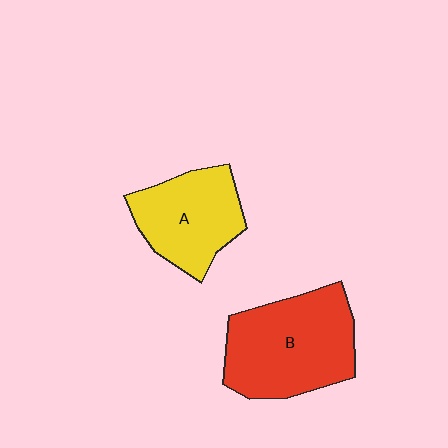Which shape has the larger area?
Shape B (red).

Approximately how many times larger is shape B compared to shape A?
Approximately 1.4 times.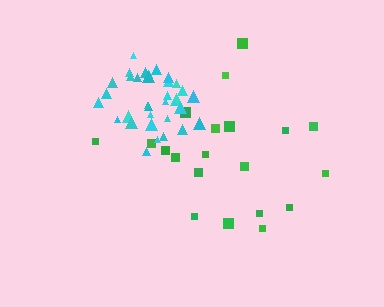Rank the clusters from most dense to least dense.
cyan, green.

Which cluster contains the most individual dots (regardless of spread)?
Cyan (35).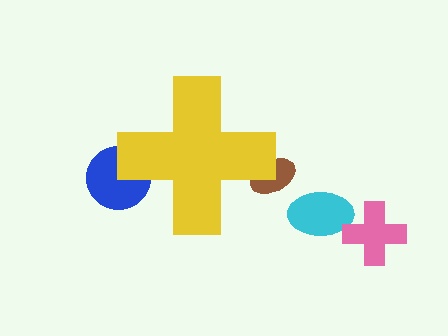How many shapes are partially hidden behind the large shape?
2 shapes are partially hidden.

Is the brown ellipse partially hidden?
Yes, the brown ellipse is partially hidden behind the yellow cross.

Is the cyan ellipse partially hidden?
No, the cyan ellipse is fully visible.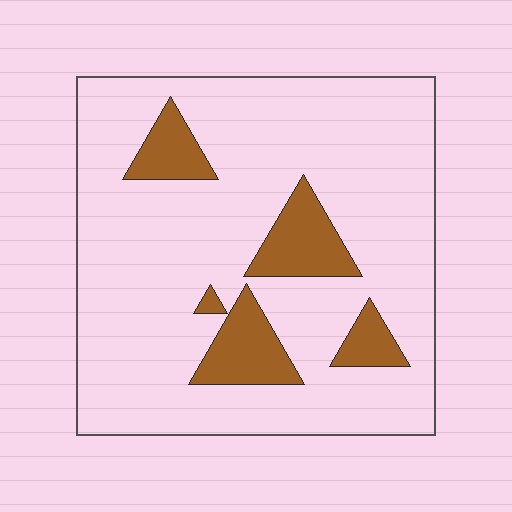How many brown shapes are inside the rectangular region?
5.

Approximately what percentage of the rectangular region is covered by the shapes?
Approximately 15%.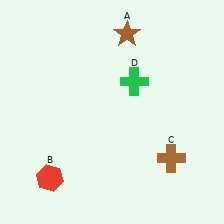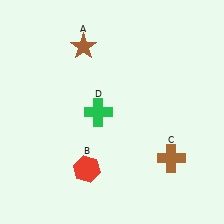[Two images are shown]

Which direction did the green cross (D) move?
The green cross (D) moved left.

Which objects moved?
The objects that moved are: the brown star (A), the red hexagon (B), the green cross (D).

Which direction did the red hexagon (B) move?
The red hexagon (B) moved right.